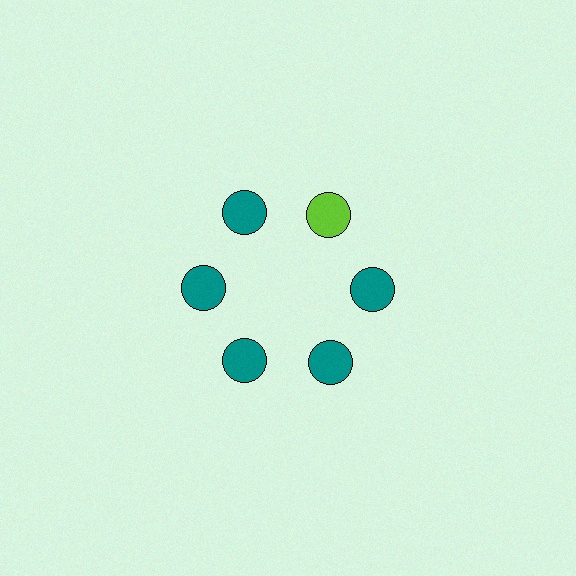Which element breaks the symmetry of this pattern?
The lime circle at roughly the 1 o'clock position breaks the symmetry. All other shapes are teal circles.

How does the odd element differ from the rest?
It has a different color: lime instead of teal.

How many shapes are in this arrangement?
There are 6 shapes arranged in a ring pattern.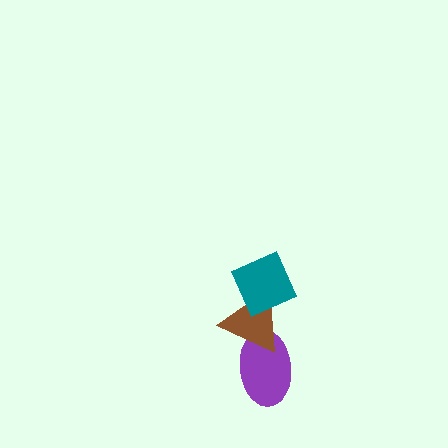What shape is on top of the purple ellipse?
The brown triangle is on top of the purple ellipse.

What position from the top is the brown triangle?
The brown triangle is 2nd from the top.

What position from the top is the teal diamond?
The teal diamond is 1st from the top.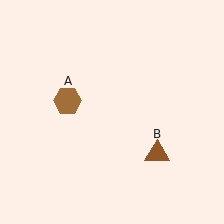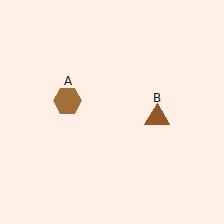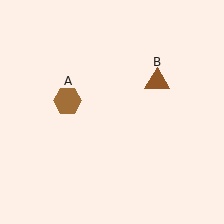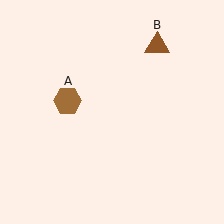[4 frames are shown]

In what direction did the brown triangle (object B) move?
The brown triangle (object B) moved up.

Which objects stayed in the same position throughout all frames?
Brown hexagon (object A) remained stationary.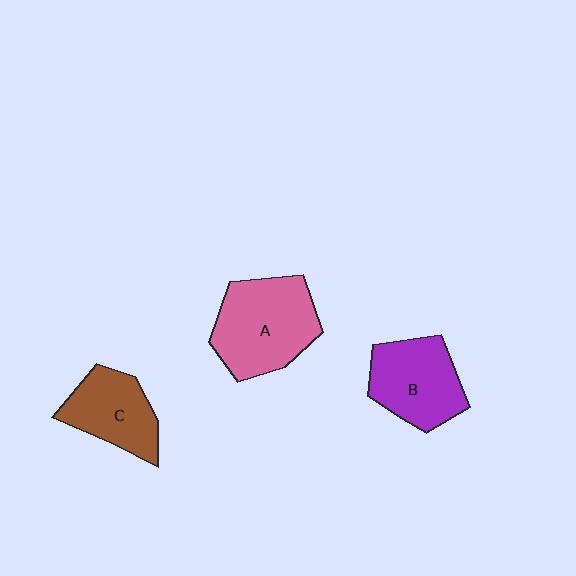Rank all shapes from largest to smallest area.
From largest to smallest: A (pink), B (purple), C (brown).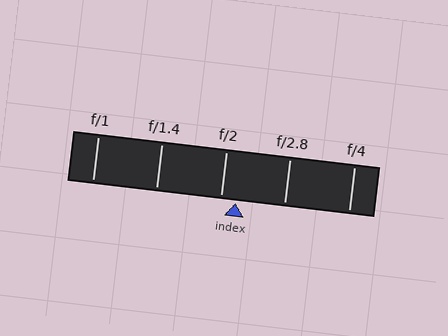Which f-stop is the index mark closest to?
The index mark is closest to f/2.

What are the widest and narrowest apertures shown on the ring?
The widest aperture shown is f/1 and the narrowest is f/4.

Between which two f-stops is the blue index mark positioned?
The index mark is between f/2 and f/2.8.